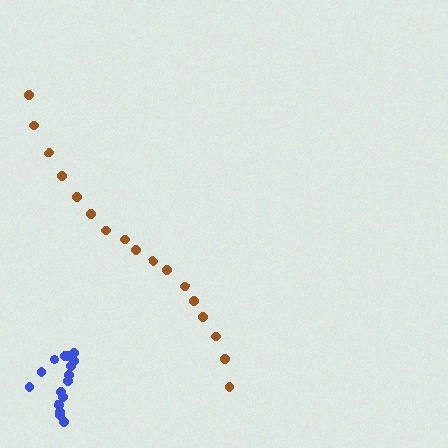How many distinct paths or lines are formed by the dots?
There are 2 distinct paths.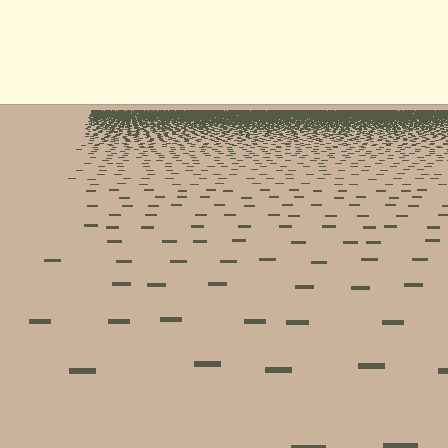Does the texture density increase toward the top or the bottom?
Density increases toward the top.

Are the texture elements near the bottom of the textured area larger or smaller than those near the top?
Larger. Near the bottom, elements are closer to the viewer and appear at a bigger on-screen size.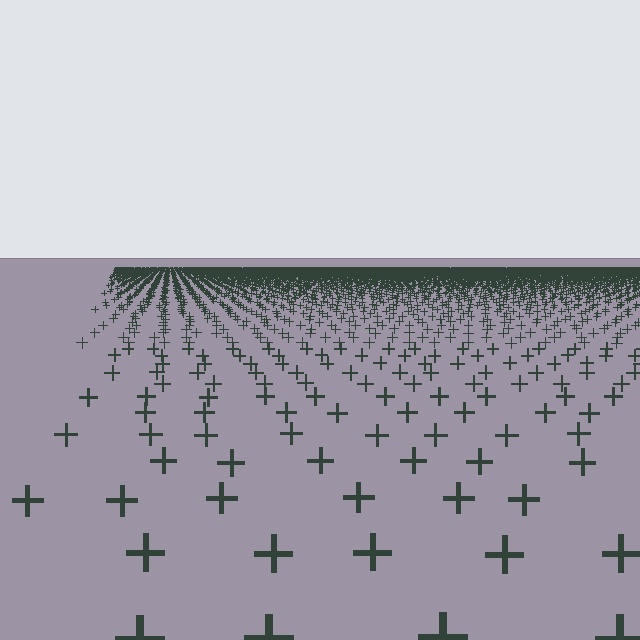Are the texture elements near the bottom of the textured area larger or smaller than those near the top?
Larger. Near the bottom, elements are closer to the viewer and appear at a bigger on-screen size.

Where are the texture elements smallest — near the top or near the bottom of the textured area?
Near the top.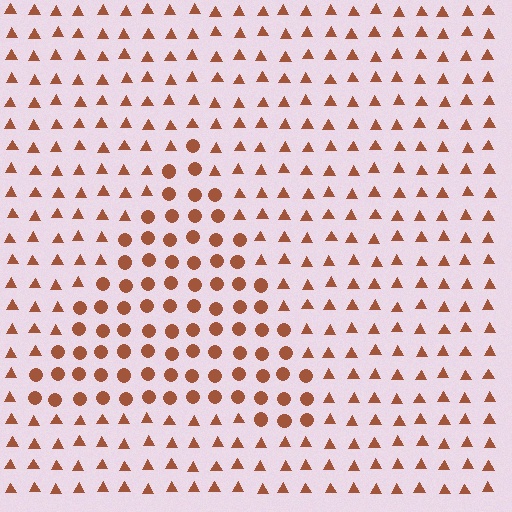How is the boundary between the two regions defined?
The boundary is defined by a change in element shape: circles inside vs. triangles outside. All elements share the same color and spacing.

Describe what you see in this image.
The image is filled with small brown elements arranged in a uniform grid. A triangle-shaped region contains circles, while the surrounding area contains triangles. The boundary is defined purely by the change in element shape.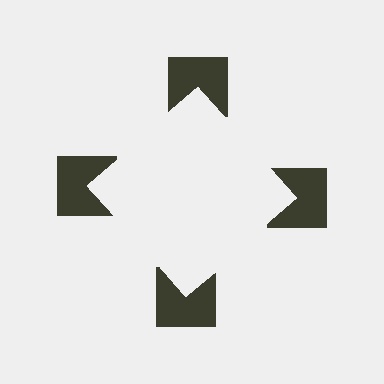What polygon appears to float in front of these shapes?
An illusory square — its edges are inferred from the aligned wedge cuts in the notched squares, not physically drawn.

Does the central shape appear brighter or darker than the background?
It typically appears slightly brighter than the background, even though no actual brightness change is drawn.